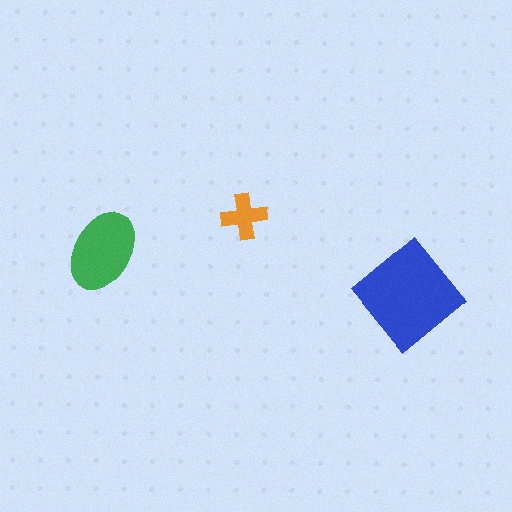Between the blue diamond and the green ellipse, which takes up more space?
The blue diamond.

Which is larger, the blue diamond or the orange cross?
The blue diamond.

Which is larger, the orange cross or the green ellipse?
The green ellipse.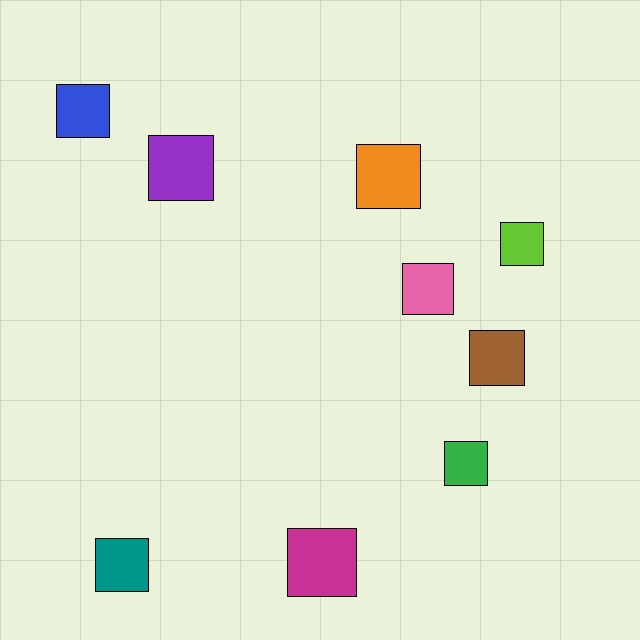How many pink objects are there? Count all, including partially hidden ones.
There is 1 pink object.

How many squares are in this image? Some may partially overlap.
There are 9 squares.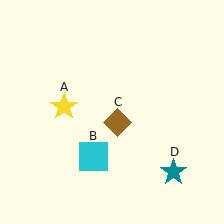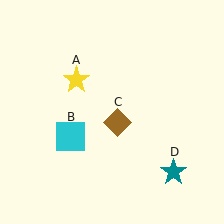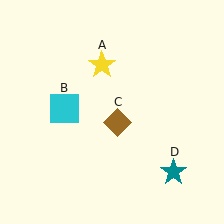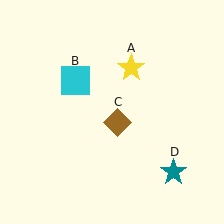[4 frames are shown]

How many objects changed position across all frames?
2 objects changed position: yellow star (object A), cyan square (object B).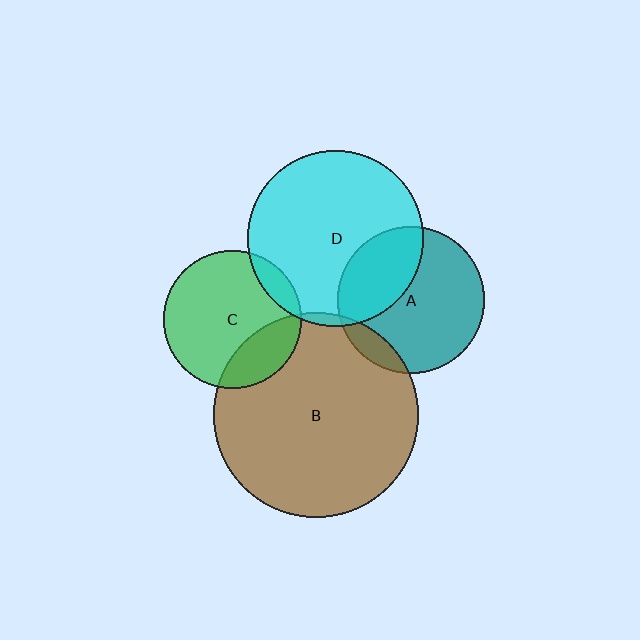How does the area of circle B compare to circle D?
Approximately 1.4 times.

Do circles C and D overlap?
Yes.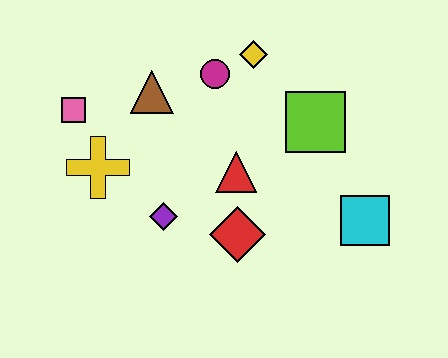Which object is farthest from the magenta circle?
The cyan square is farthest from the magenta circle.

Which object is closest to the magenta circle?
The yellow diamond is closest to the magenta circle.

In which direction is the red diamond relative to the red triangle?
The red diamond is below the red triangle.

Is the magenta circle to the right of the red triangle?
No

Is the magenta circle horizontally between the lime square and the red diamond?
No